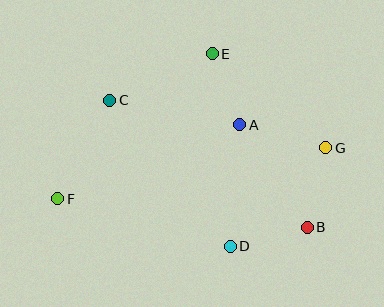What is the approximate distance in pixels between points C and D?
The distance between C and D is approximately 189 pixels.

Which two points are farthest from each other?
Points F and G are farthest from each other.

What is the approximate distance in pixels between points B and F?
The distance between B and F is approximately 251 pixels.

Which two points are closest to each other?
Points A and E are closest to each other.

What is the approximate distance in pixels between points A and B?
The distance between A and B is approximately 123 pixels.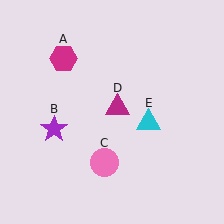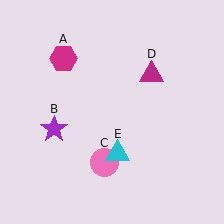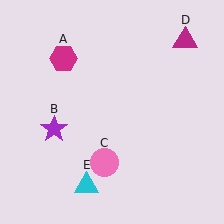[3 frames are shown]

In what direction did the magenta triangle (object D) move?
The magenta triangle (object D) moved up and to the right.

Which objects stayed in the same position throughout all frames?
Magenta hexagon (object A) and purple star (object B) and pink circle (object C) remained stationary.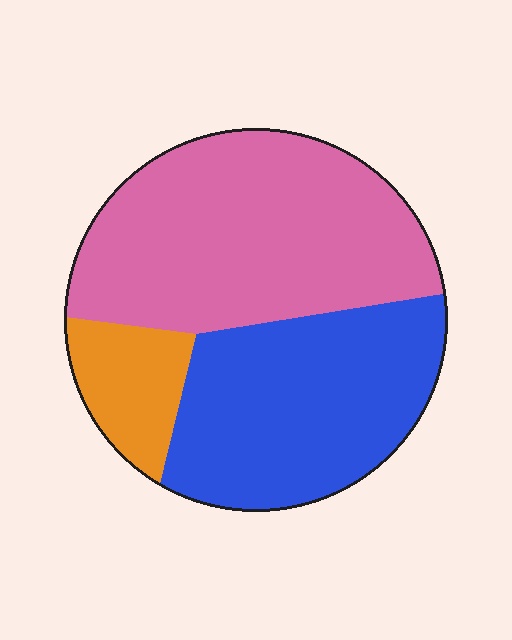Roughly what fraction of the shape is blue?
Blue takes up between a third and a half of the shape.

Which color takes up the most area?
Pink, at roughly 50%.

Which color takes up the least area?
Orange, at roughly 10%.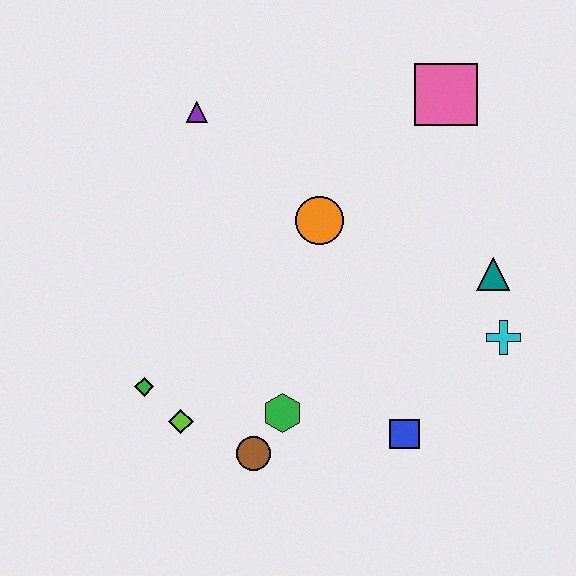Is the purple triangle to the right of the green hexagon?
No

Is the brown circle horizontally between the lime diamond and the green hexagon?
Yes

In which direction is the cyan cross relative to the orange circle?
The cyan cross is to the right of the orange circle.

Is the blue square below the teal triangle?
Yes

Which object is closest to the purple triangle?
The orange circle is closest to the purple triangle.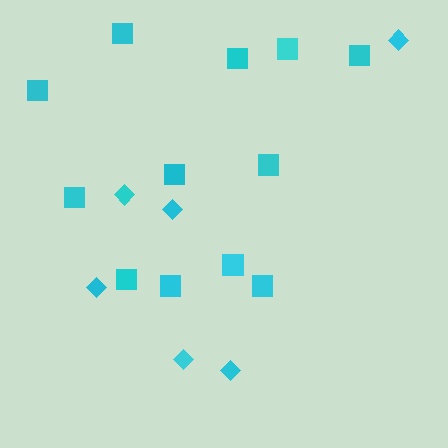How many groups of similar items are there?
There are 2 groups: one group of squares (12) and one group of diamonds (6).